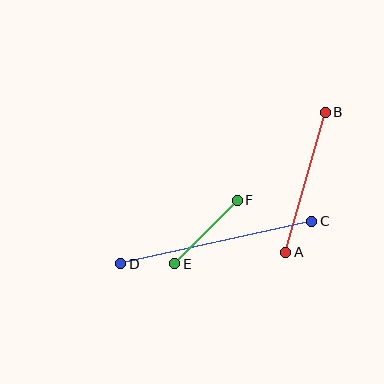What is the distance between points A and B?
The distance is approximately 146 pixels.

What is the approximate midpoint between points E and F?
The midpoint is at approximately (206, 232) pixels.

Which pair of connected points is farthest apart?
Points C and D are farthest apart.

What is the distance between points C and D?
The distance is approximately 196 pixels.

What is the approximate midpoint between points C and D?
The midpoint is at approximately (216, 242) pixels.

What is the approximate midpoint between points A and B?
The midpoint is at approximately (306, 182) pixels.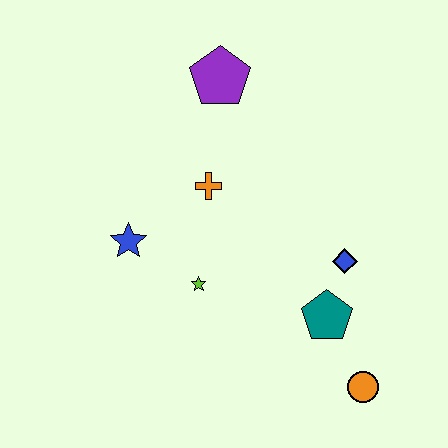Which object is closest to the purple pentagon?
The orange cross is closest to the purple pentagon.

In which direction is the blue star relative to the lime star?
The blue star is to the left of the lime star.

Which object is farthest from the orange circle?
The purple pentagon is farthest from the orange circle.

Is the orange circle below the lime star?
Yes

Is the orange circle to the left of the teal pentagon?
No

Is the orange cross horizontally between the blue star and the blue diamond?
Yes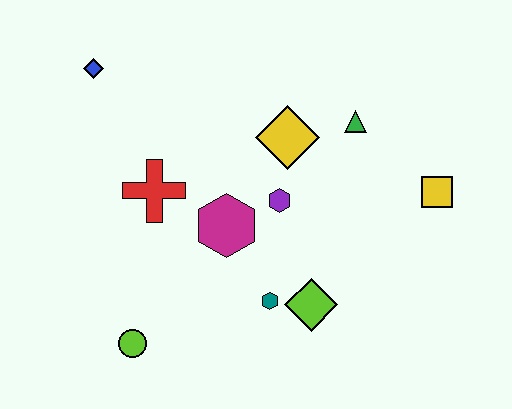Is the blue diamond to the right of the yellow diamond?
No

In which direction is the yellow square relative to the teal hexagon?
The yellow square is to the right of the teal hexagon.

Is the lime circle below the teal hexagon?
Yes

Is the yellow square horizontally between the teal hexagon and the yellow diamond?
No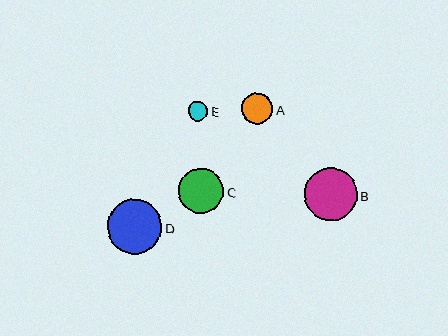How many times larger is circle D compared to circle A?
Circle D is approximately 1.8 times the size of circle A.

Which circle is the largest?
Circle D is the largest with a size of approximately 55 pixels.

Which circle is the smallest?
Circle E is the smallest with a size of approximately 19 pixels.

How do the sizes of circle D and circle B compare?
Circle D and circle B are approximately the same size.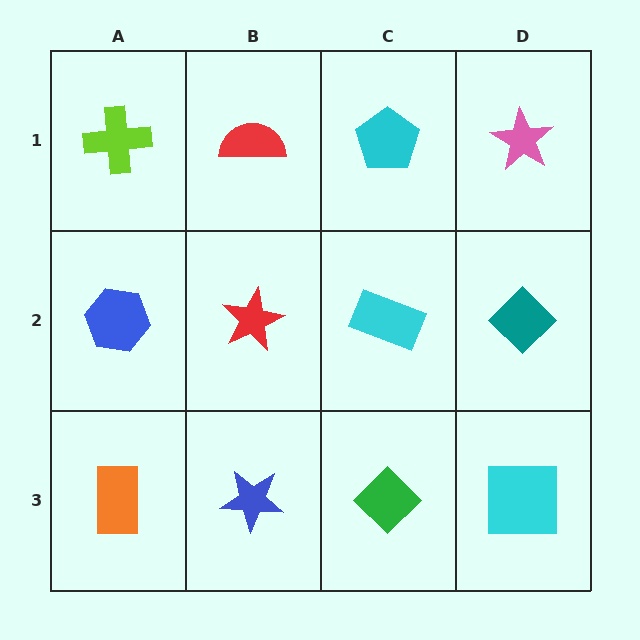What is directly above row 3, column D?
A teal diamond.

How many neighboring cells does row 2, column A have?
3.